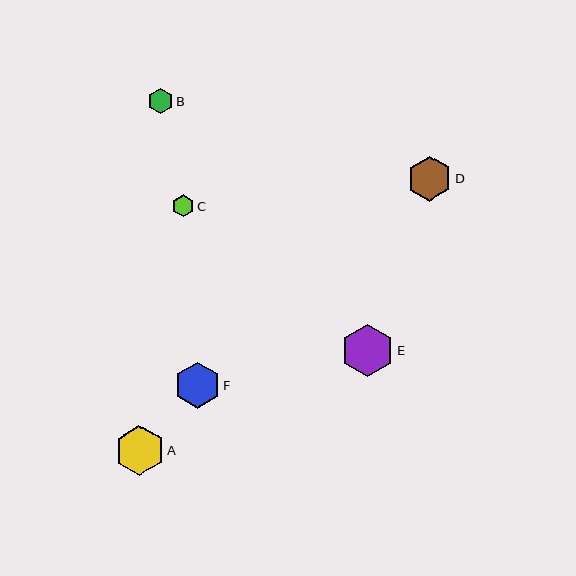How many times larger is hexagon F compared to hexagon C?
Hexagon F is approximately 2.1 times the size of hexagon C.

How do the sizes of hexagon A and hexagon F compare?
Hexagon A and hexagon F are approximately the same size.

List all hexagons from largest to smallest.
From largest to smallest: E, A, F, D, B, C.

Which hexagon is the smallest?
Hexagon C is the smallest with a size of approximately 22 pixels.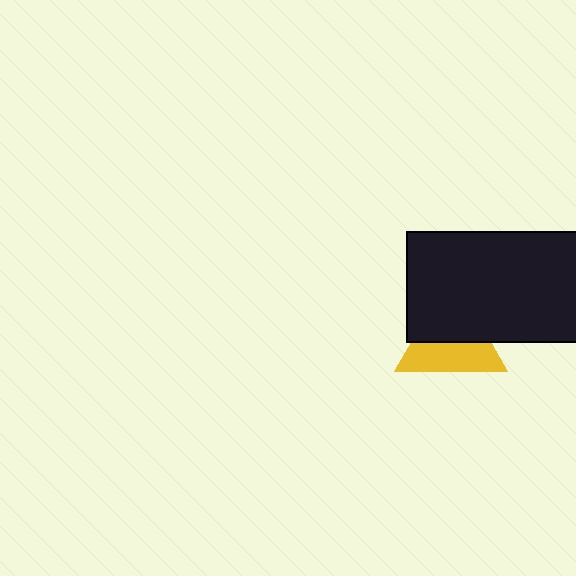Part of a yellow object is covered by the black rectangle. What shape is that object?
It is a triangle.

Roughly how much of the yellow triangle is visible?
About half of it is visible (roughly 49%).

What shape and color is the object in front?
The object in front is a black rectangle.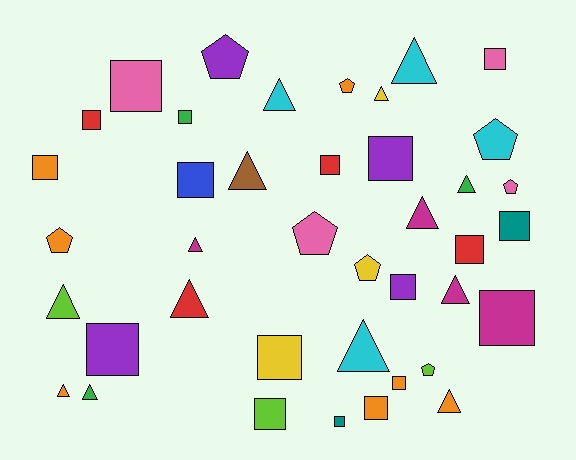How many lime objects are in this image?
There are 3 lime objects.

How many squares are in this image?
There are 18 squares.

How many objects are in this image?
There are 40 objects.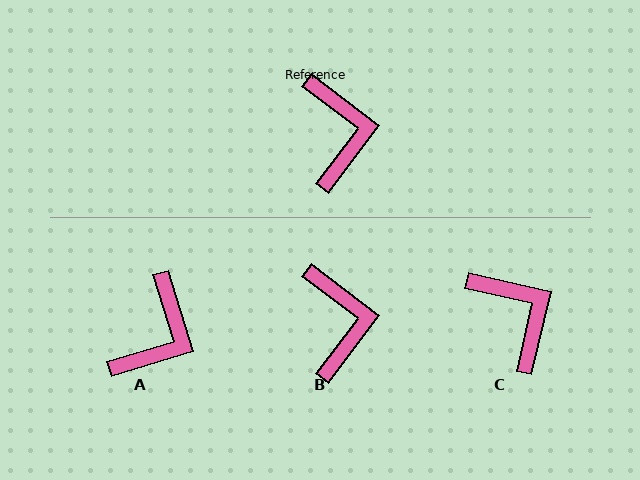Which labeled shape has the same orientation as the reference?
B.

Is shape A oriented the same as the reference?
No, it is off by about 36 degrees.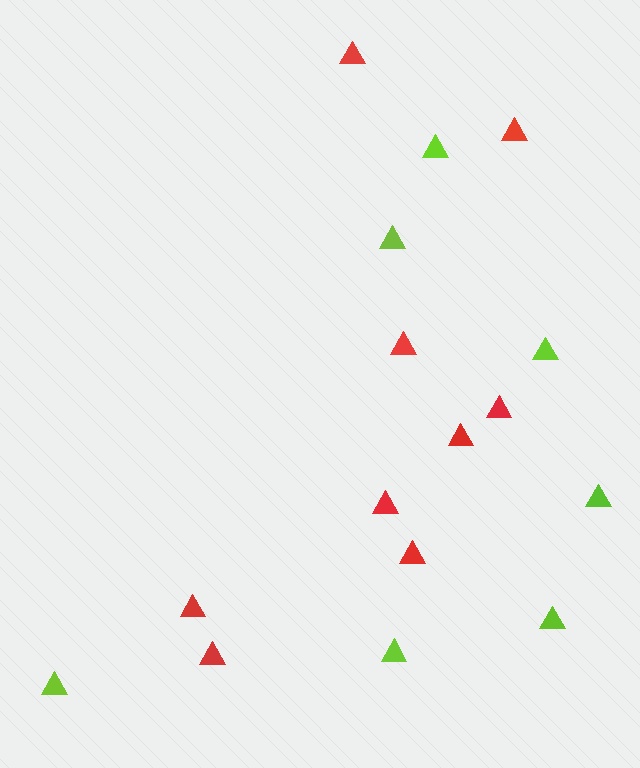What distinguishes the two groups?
There are 2 groups: one group of lime triangles (7) and one group of red triangles (9).